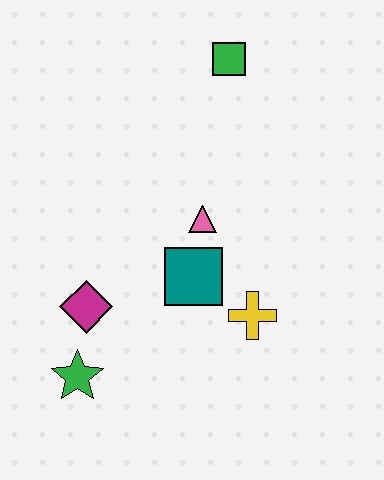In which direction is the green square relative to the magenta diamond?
The green square is above the magenta diamond.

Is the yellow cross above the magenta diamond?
No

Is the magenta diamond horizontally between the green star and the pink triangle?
Yes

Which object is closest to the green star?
The magenta diamond is closest to the green star.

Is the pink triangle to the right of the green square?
No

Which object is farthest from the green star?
The green square is farthest from the green star.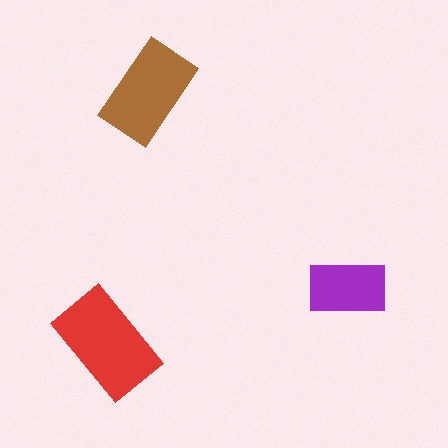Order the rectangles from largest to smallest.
the red one, the brown one, the purple one.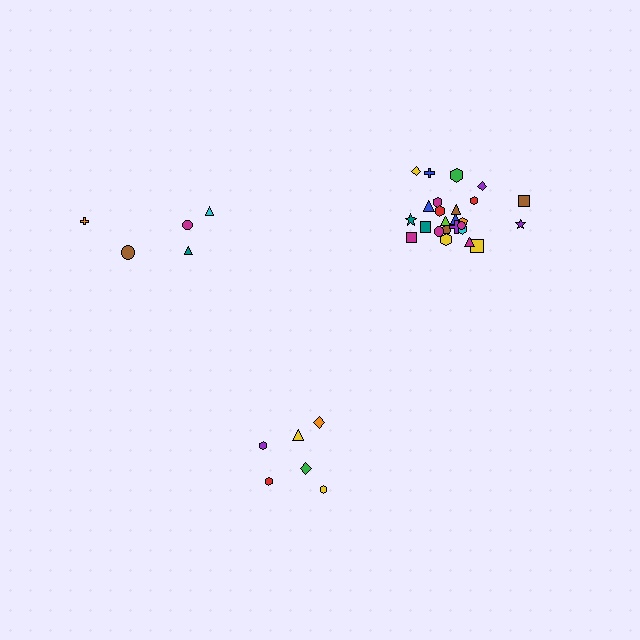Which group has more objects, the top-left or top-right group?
The top-right group.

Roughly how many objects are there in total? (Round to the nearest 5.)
Roughly 35 objects in total.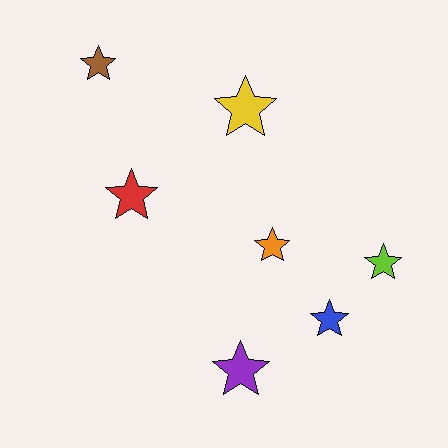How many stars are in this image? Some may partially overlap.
There are 7 stars.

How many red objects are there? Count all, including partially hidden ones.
There is 1 red object.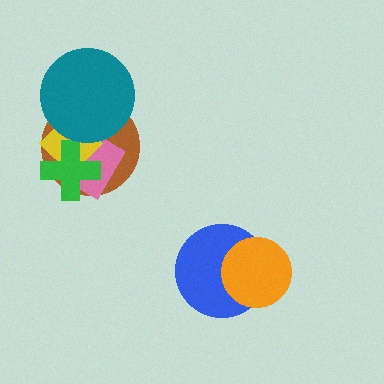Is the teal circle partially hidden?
No, no other shape covers it.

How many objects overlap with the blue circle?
1 object overlaps with the blue circle.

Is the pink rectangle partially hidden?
Yes, it is partially covered by another shape.